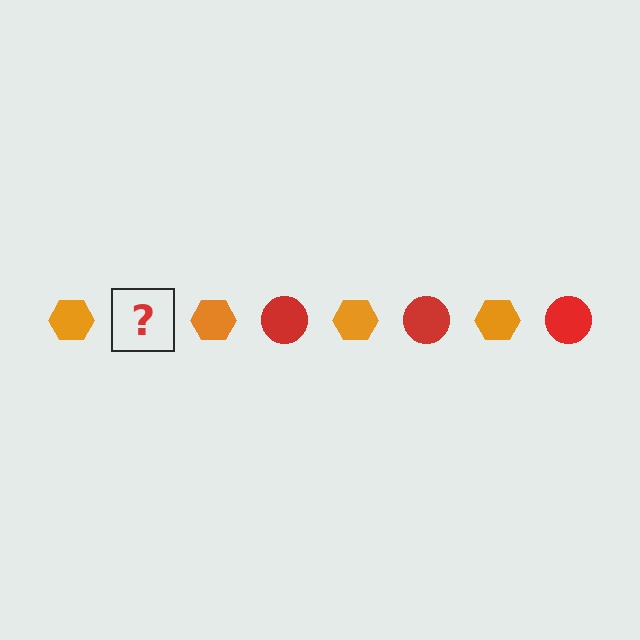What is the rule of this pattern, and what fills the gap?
The rule is that the pattern alternates between orange hexagon and red circle. The gap should be filled with a red circle.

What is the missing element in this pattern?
The missing element is a red circle.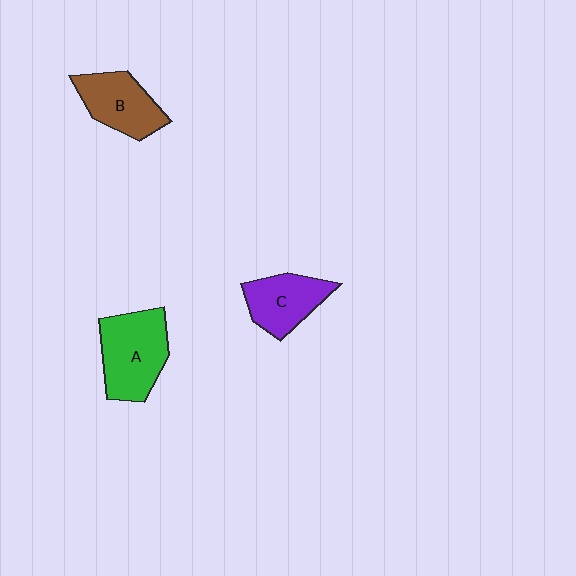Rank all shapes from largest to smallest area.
From largest to smallest: A (green), B (brown), C (purple).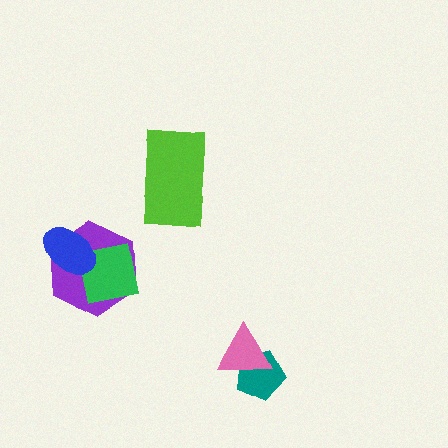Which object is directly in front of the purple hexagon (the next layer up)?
The green square is directly in front of the purple hexagon.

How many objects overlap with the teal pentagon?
1 object overlaps with the teal pentagon.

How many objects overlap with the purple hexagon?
2 objects overlap with the purple hexagon.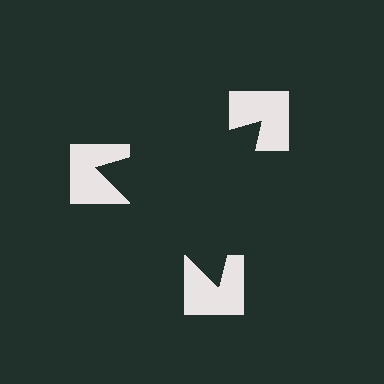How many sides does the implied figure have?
3 sides.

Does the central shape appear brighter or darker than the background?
It typically appears slightly darker than the background, even though no actual brightness change is drawn.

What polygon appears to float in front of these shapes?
An illusory triangle — its edges are inferred from the aligned wedge cuts in the notched squares, not physically drawn.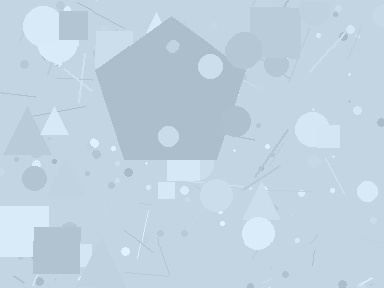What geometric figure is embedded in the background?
A pentagon is embedded in the background.